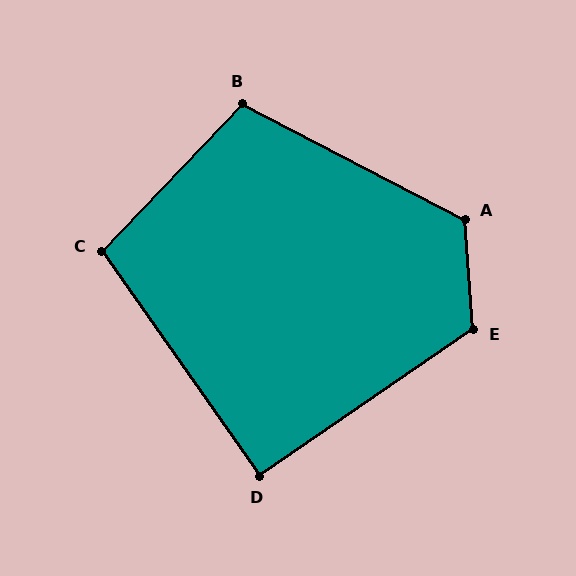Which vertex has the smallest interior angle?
D, at approximately 91 degrees.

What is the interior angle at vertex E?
Approximately 120 degrees (obtuse).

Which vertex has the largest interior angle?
A, at approximately 122 degrees.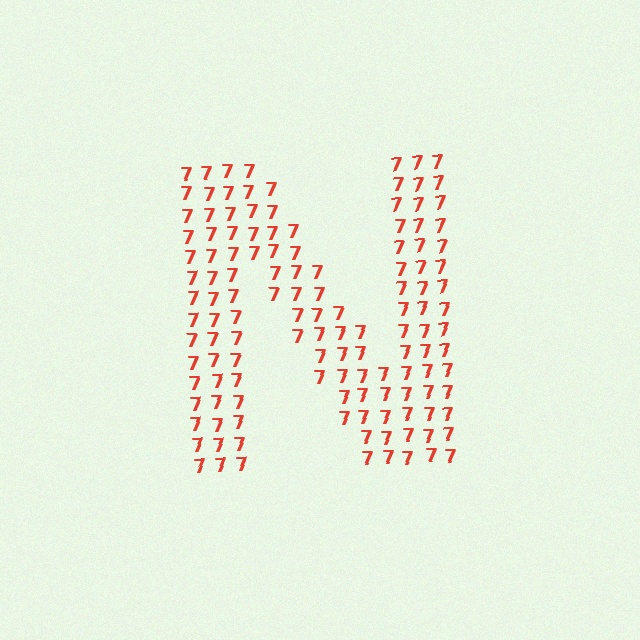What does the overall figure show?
The overall figure shows the letter N.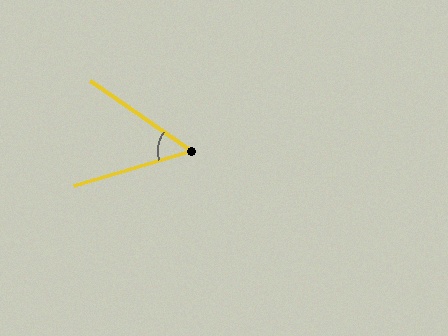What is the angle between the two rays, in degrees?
Approximately 51 degrees.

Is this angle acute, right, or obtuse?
It is acute.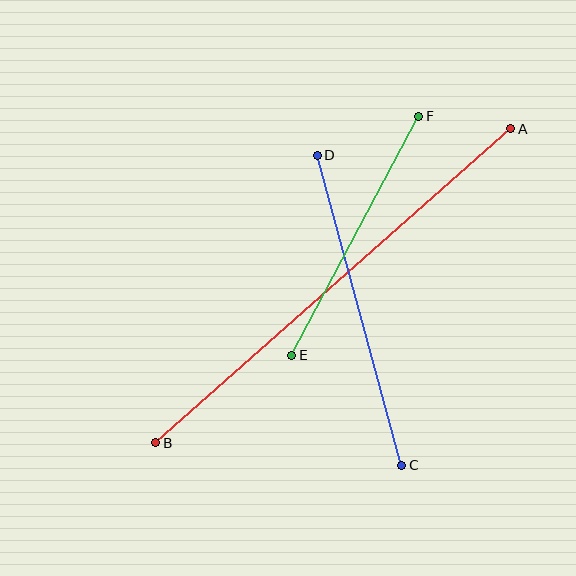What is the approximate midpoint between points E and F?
The midpoint is at approximately (355, 236) pixels.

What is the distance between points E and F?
The distance is approximately 270 pixels.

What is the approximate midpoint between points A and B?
The midpoint is at approximately (333, 286) pixels.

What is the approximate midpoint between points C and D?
The midpoint is at approximately (359, 310) pixels.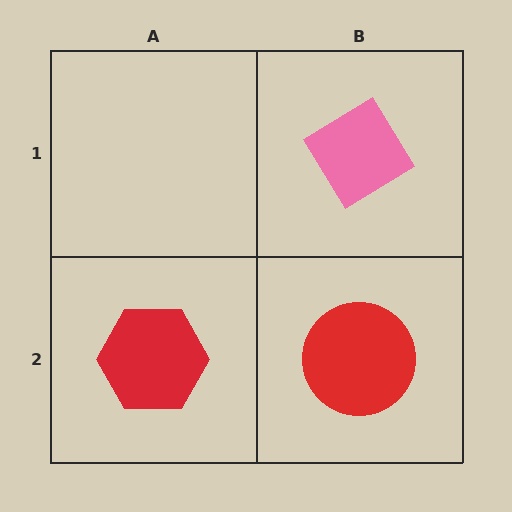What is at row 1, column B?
A pink diamond.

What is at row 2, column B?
A red circle.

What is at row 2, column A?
A red hexagon.